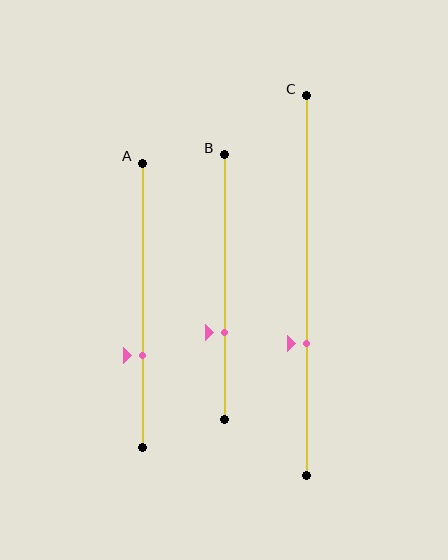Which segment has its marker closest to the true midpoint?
Segment C has its marker closest to the true midpoint.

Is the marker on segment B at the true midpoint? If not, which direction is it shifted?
No, the marker on segment B is shifted downward by about 17% of the segment length.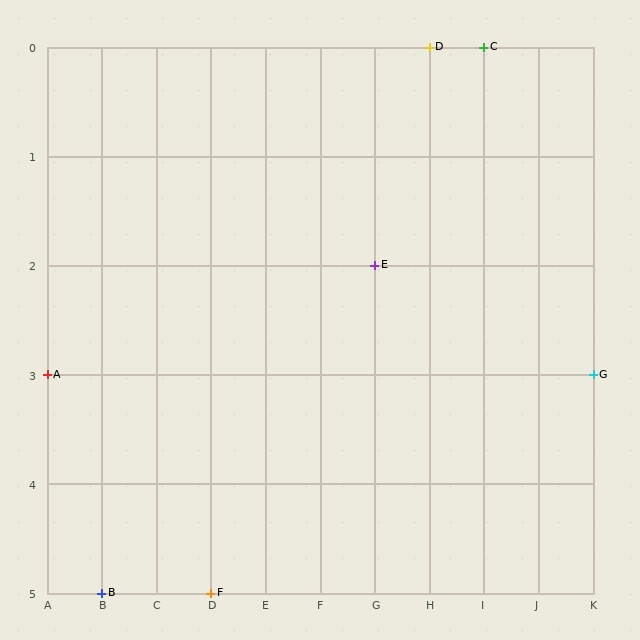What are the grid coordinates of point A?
Point A is at grid coordinates (A, 3).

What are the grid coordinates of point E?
Point E is at grid coordinates (G, 2).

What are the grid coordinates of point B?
Point B is at grid coordinates (B, 5).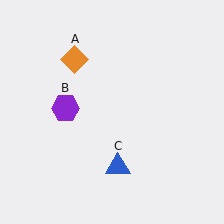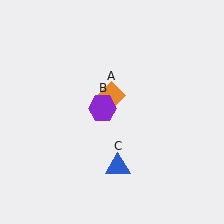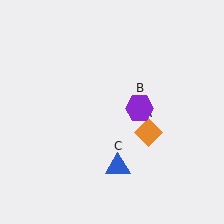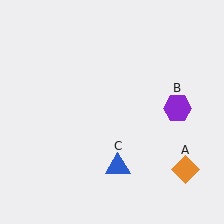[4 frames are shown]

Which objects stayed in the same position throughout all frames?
Blue triangle (object C) remained stationary.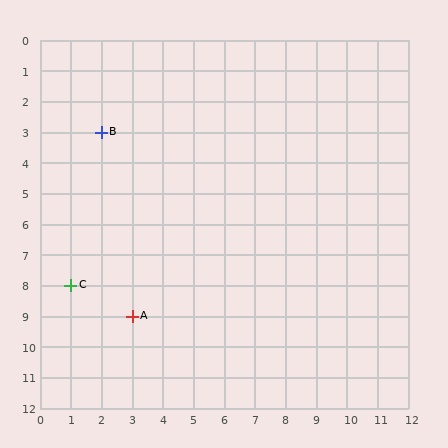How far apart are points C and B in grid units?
Points C and B are 1 column and 5 rows apart (about 5.1 grid units diagonally).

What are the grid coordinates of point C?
Point C is at grid coordinates (1, 8).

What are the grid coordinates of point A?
Point A is at grid coordinates (3, 9).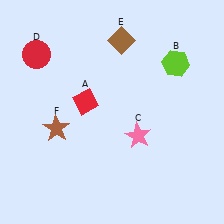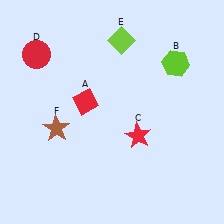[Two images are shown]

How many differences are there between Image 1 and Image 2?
There are 2 differences between the two images.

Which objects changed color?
C changed from pink to red. E changed from brown to lime.